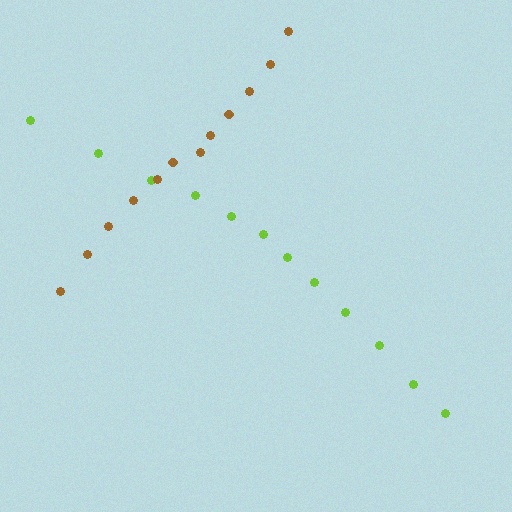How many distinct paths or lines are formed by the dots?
There are 2 distinct paths.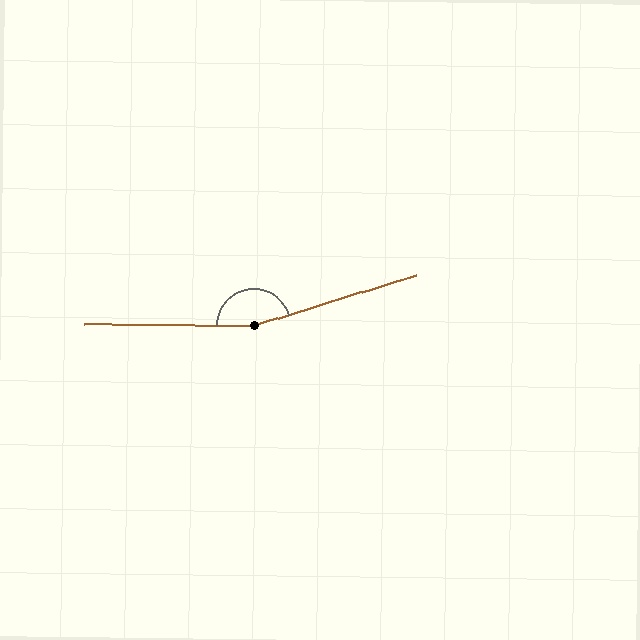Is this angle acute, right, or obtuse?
It is obtuse.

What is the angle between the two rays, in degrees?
Approximately 162 degrees.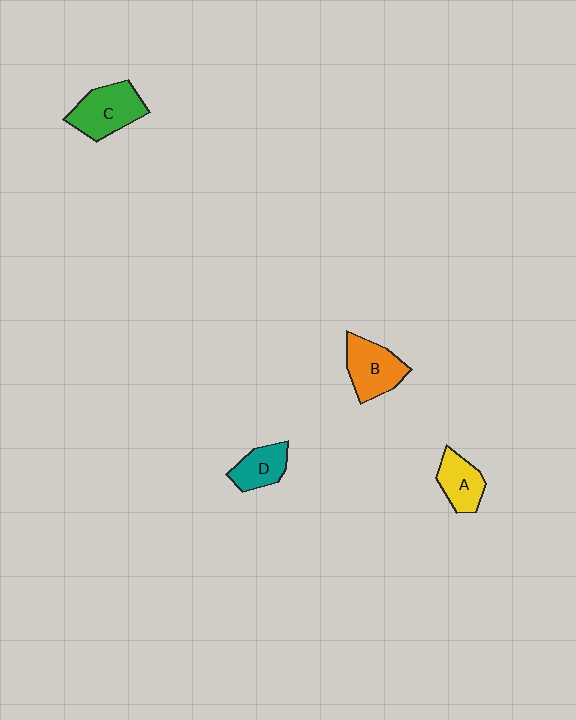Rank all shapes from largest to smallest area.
From largest to smallest: C (green), B (orange), A (yellow), D (teal).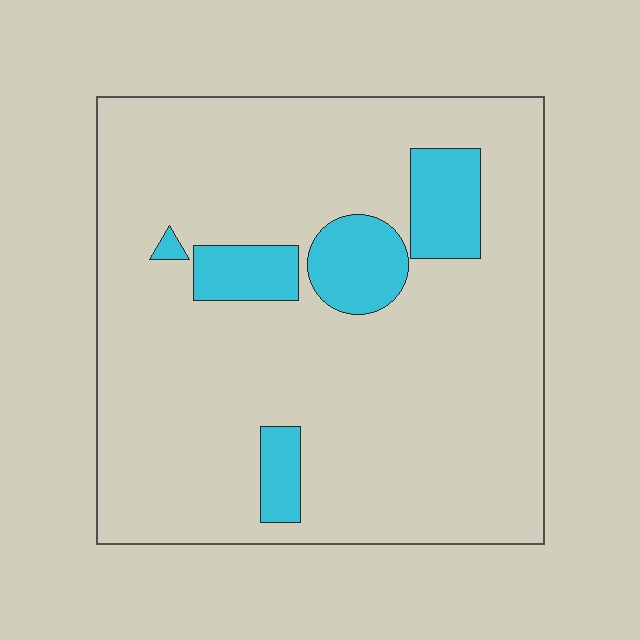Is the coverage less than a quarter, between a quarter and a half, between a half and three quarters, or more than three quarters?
Less than a quarter.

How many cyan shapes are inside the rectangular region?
5.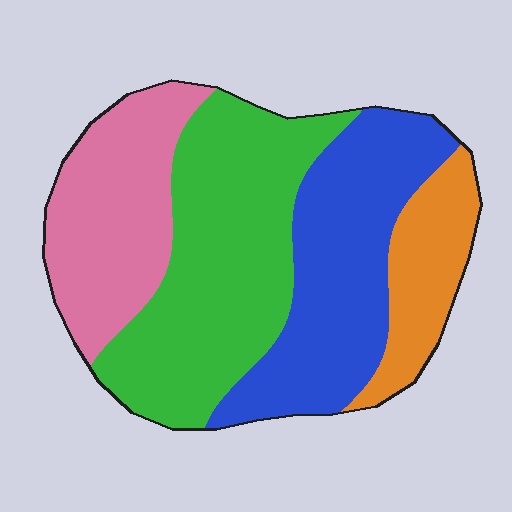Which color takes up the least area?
Orange, at roughly 15%.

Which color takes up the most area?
Green, at roughly 35%.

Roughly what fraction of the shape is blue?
Blue covers around 30% of the shape.